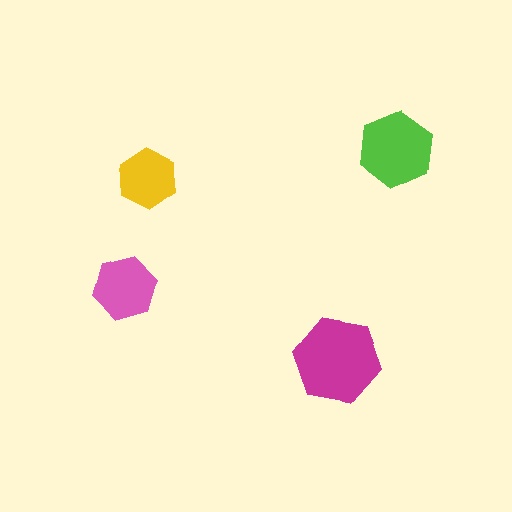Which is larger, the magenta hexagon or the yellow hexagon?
The magenta one.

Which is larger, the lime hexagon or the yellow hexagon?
The lime one.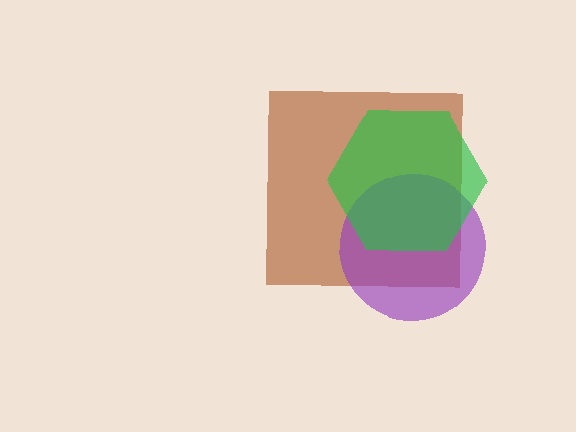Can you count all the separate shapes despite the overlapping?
Yes, there are 3 separate shapes.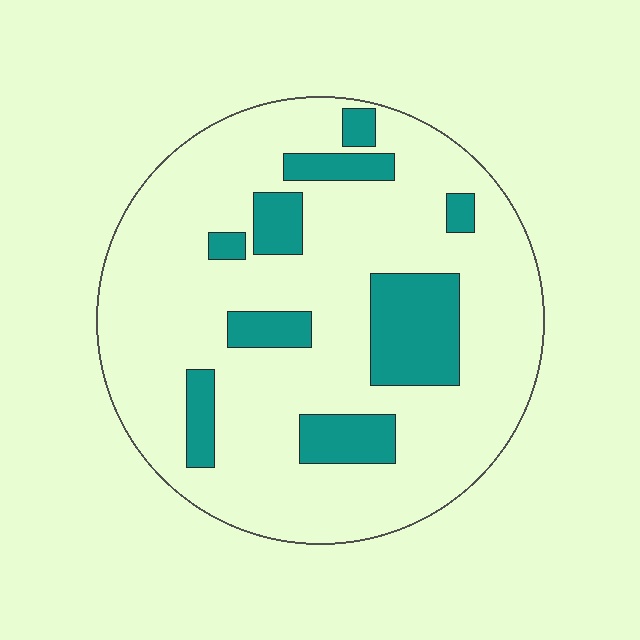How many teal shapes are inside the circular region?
9.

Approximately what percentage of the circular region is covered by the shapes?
Approximately 20%.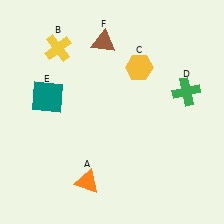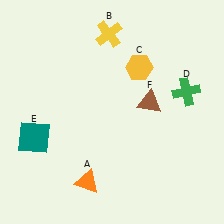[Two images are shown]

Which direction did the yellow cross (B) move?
The yellow cross (B) moved right.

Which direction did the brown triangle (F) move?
The brown triangle (F) moved down.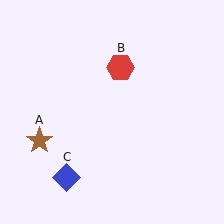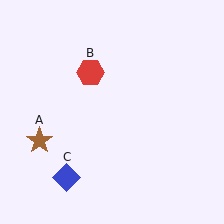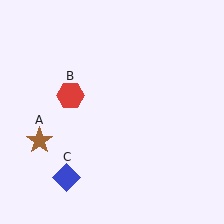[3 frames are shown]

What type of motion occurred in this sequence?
The red hexagon (object B) rotated counterclockwise around the center of the scene.